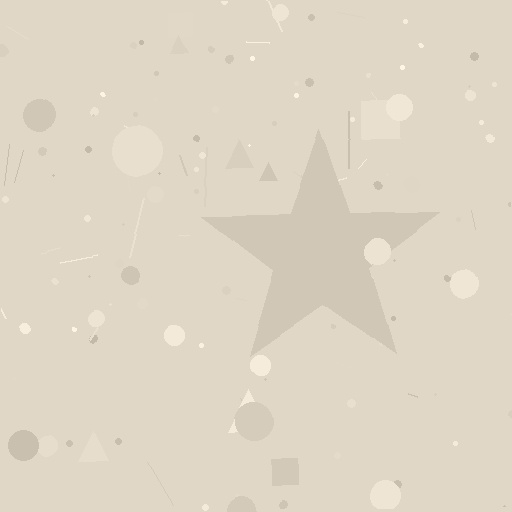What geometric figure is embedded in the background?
A star is embedded in the background.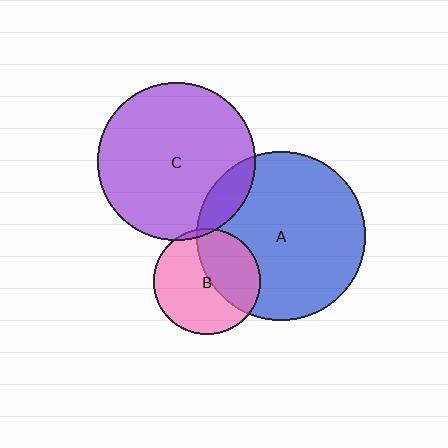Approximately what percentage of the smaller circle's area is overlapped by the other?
Approximately 40%.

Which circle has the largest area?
Circle A (blue).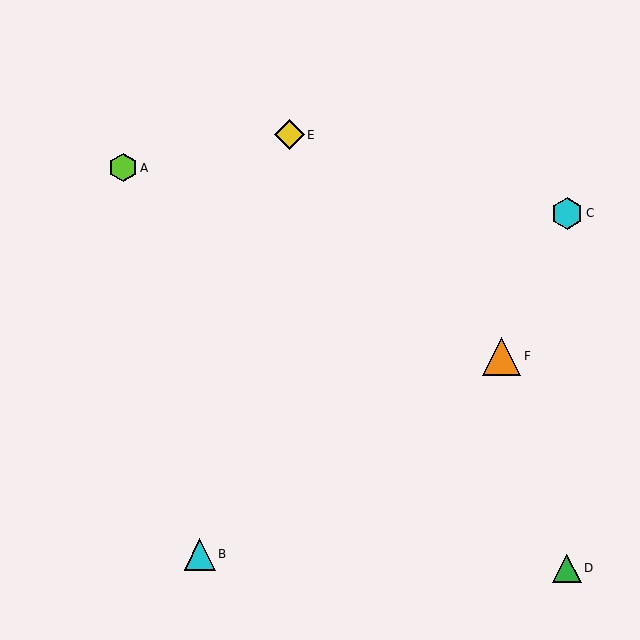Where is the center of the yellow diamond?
The center of the yellow diamond is at (290, 135).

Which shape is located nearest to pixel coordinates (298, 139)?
The yellow diamond (labeled E) at (290, 135) is nearest to that location.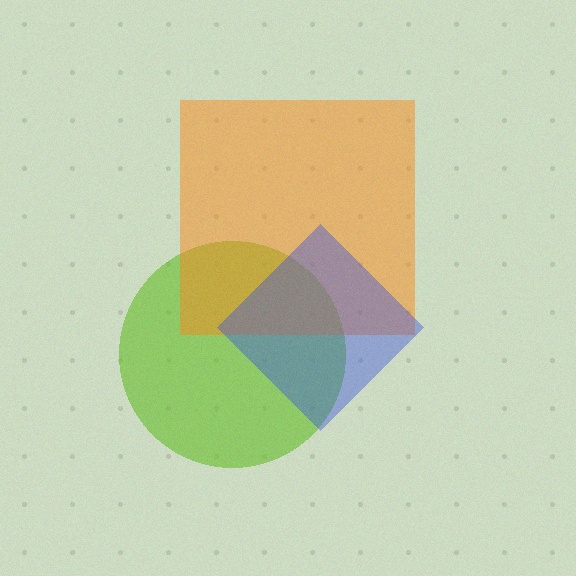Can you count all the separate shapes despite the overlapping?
Yes, there are 3 separate shapes.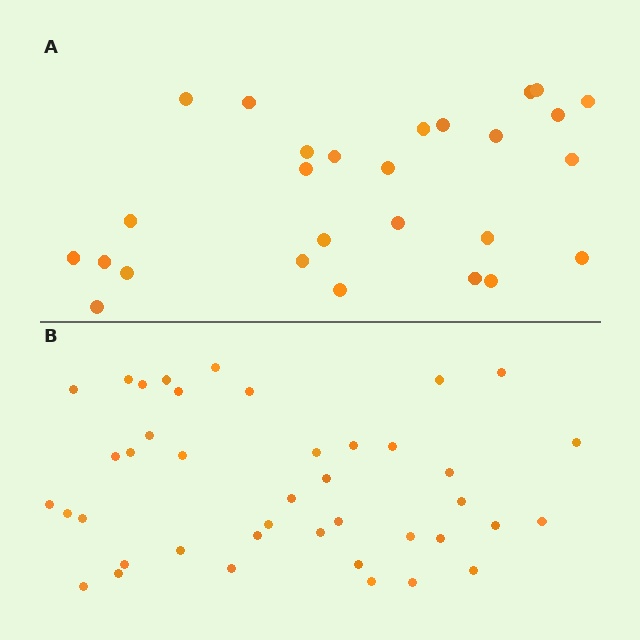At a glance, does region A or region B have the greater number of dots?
Region B (the bottom region) has more dots.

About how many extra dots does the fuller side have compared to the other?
Region B has approximately 15 more dots than region A.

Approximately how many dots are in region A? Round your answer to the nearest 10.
About 30 dots. (The exact count is 27, which rounds to 30.)